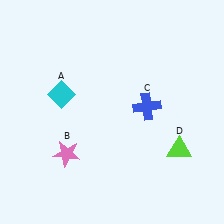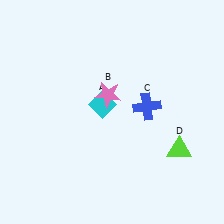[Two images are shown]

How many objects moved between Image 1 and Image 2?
2 objects moved between the two images.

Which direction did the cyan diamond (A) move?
The cyan diamond (A) moved right.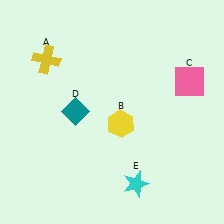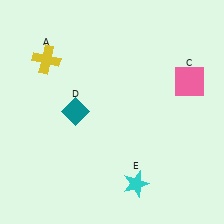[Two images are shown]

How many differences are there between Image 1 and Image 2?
There is 1 difference between the two images.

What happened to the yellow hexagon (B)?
The yellow hexagon (B) was removed in Image 2. It was in the bottom-right area of Image 1.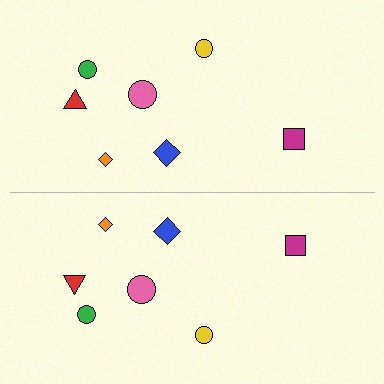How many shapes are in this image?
There are 14 shapes in this image.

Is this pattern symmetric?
Yes, this pattern has bilateral (reflection) symmetry.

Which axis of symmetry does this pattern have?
The pattern has a horizontal axis of symmetry running through the center of the image.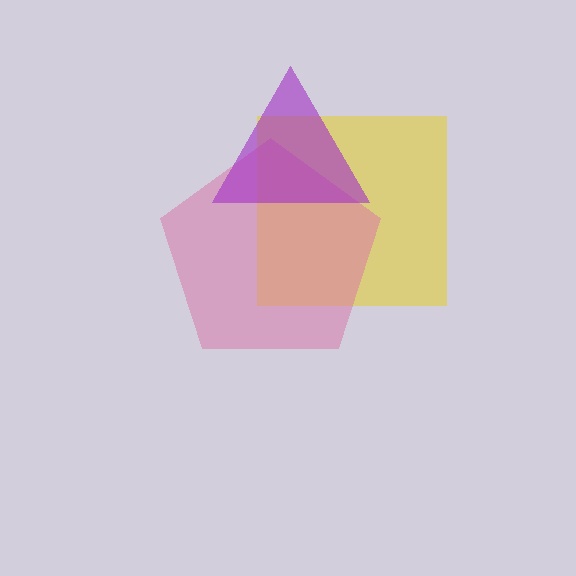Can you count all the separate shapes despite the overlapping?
Yes, there are 3 separate shapes.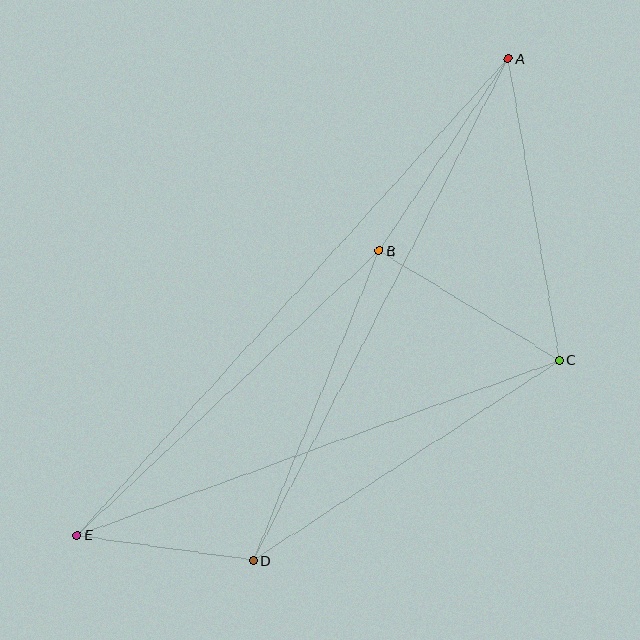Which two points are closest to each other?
Points D and E are closest to each other.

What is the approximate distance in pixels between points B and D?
The distance between B and D is approximately 334 pixels.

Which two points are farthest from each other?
Points A and E are farthest from each other.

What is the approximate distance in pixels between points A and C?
The distance between A and C is approximately 306 pixels.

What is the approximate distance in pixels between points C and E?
The distance between C and E is approximately 513 pixels.